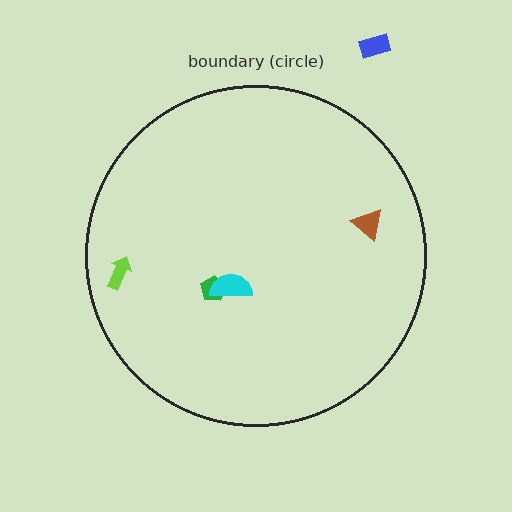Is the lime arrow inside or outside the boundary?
Inside.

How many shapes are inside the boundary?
4 inside, 1 outside.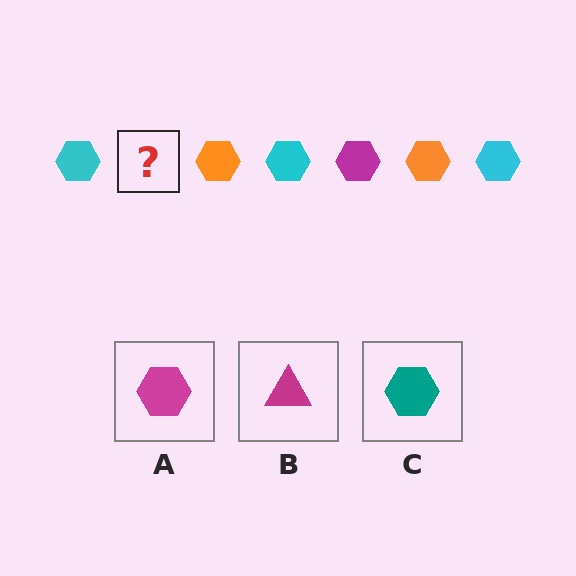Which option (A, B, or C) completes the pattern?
A.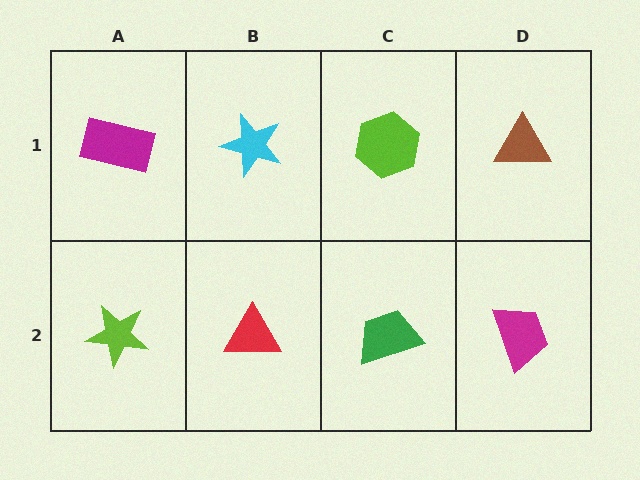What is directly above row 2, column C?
A lime hexagon.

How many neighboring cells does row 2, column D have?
2.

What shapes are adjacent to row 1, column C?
A green trapezoid (row 2, column C), a cyan star (row 1, column B), a brown triangle (row 1, column D).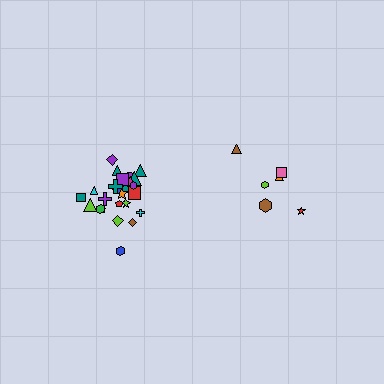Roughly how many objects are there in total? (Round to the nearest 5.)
Roughly 30 objects in total.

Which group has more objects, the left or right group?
The left group.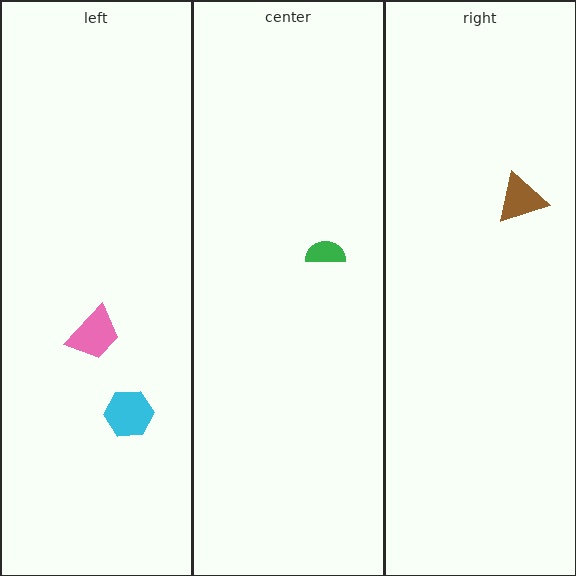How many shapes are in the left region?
2.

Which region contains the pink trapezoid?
The left region.